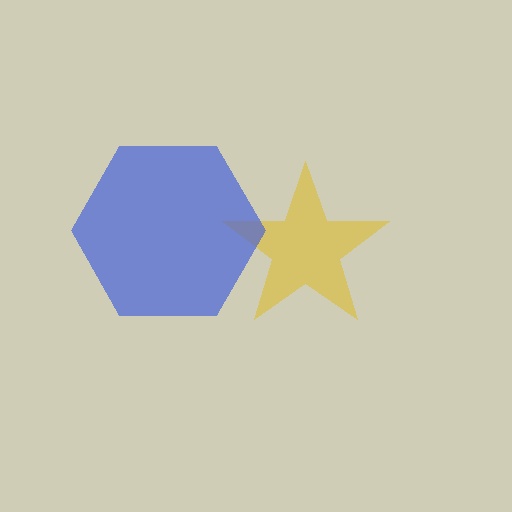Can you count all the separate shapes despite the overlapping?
Yes, there are 2 separate shapes.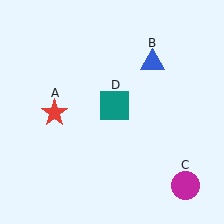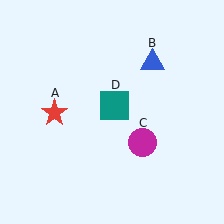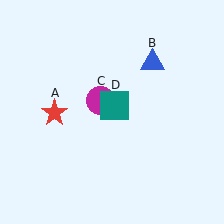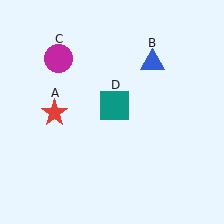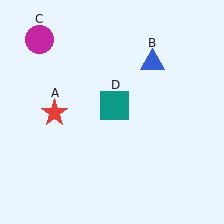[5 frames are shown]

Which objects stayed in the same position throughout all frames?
Red star (object A) and blue triangle (object B) and teal square (object D) remained stationary.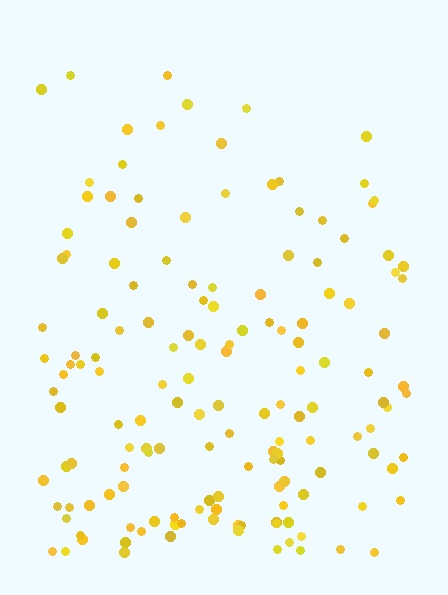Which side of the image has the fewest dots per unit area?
The top.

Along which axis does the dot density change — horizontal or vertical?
Vertical.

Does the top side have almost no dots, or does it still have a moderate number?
Still a moderate number, just noticeably fewer than the bottom.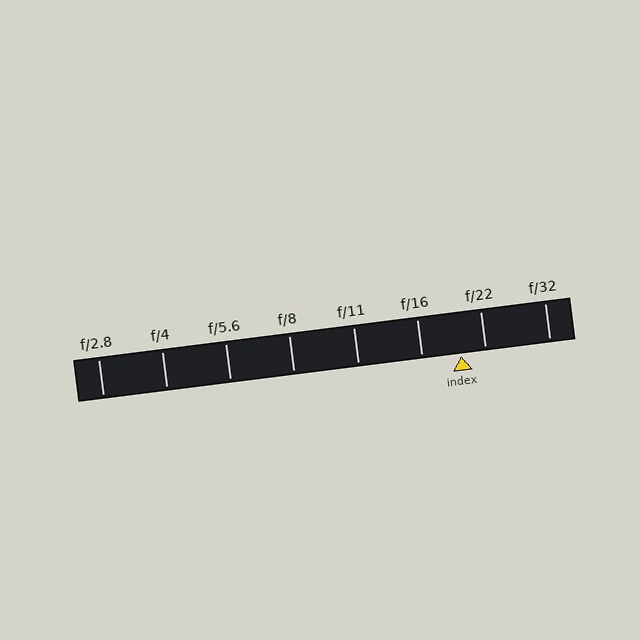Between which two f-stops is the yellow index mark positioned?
The index mark is between f/16 and f/22.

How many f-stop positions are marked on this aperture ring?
There are 8 f-stop positions marked.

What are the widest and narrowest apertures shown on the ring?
The widest aperture shown is f/2.8 and the narrowest is f/32.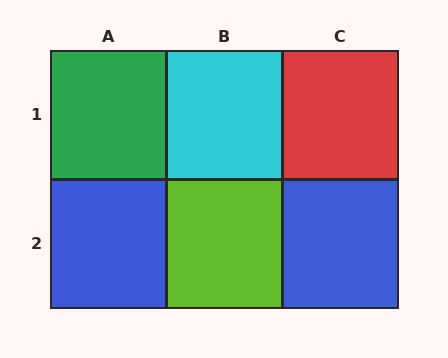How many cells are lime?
1 cell is lime.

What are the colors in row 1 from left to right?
Green, cyan, red.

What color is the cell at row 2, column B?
Lime.